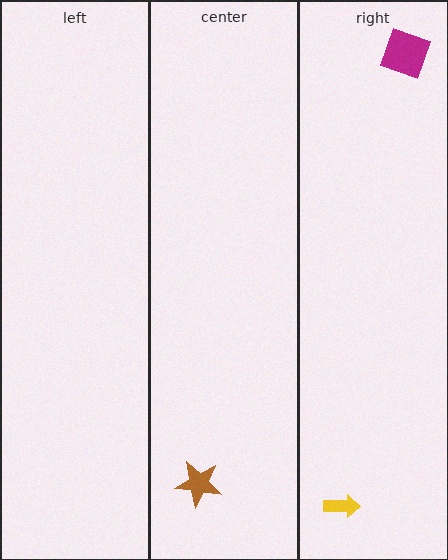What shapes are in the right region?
The magenta square, the yellow arrow.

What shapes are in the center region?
The brown star.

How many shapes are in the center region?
1.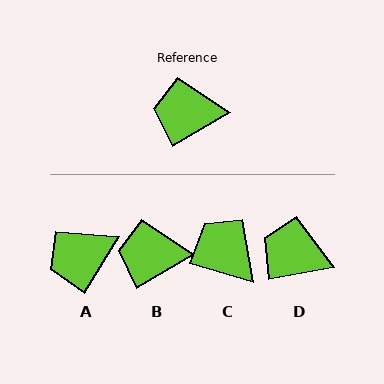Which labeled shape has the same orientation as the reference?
B.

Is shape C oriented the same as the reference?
No, it is off by about 46 degrees.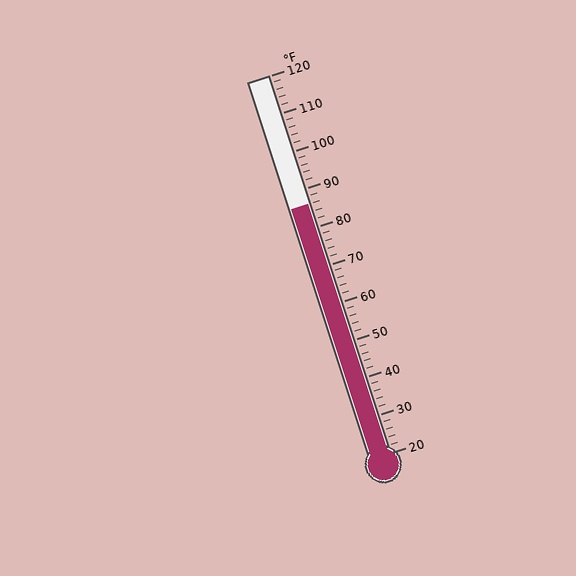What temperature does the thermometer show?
The thermometer shows approximately 86°F.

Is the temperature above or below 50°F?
The temperature is above 50°F.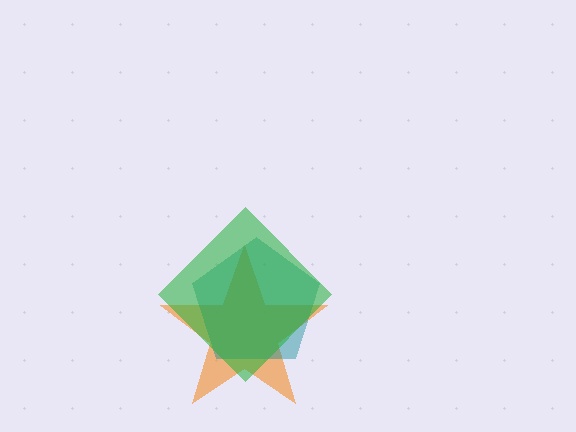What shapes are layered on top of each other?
The layered shapes are: an orange star, a teal pentagon, a green diamond.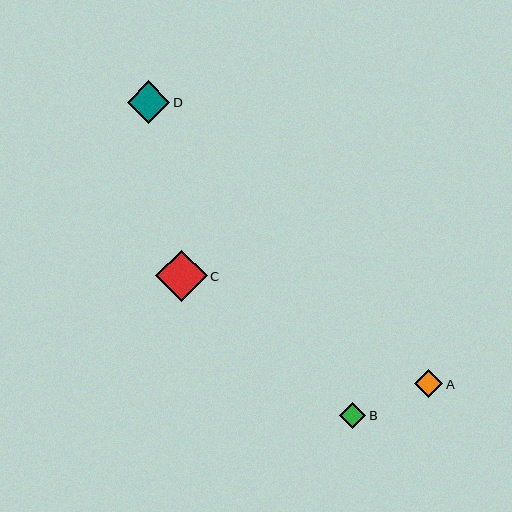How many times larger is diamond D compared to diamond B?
Diamond D is approximately 1.6 times the size of diamond B.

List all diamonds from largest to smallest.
From largest to smallest: C, D, A, B.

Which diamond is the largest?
Diamond C is the largest with a size of approximately 52 pixels.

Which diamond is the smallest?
Diamond B is the smallest with a size of approximately 26 pixels.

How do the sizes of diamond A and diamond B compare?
Diamond A and diamond B are approximately the same size.